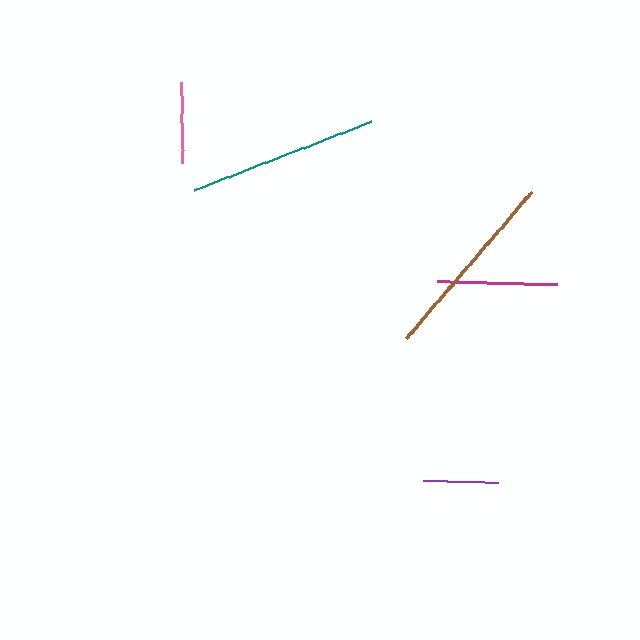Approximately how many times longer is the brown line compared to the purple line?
The brown line is approximately 2.6 times the length of the purple line.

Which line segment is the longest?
The brown line is the longest at approximately 193 pixels.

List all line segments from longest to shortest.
From longest to shortest: brown, teal, magenta, pink, purple.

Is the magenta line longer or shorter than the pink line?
The magenta line is longer than the pink line.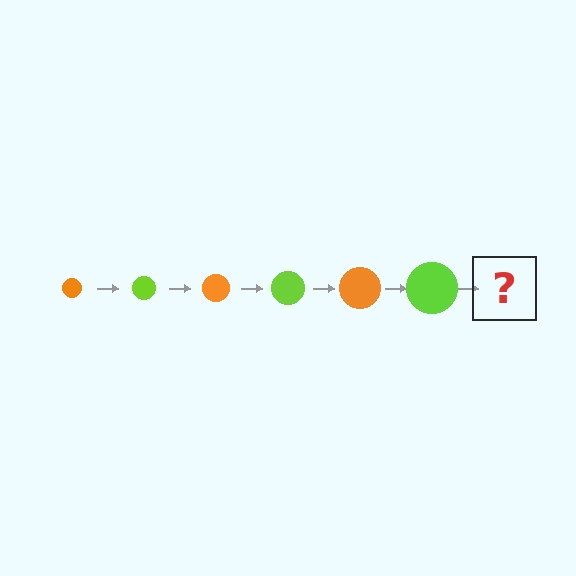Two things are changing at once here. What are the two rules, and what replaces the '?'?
The two rules are that the circle grows larger each step and the color cycles through orange and lime. The '?' should be an orange circle, larger than the previous one.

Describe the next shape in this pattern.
It should be an orange circle, larger than the previous one.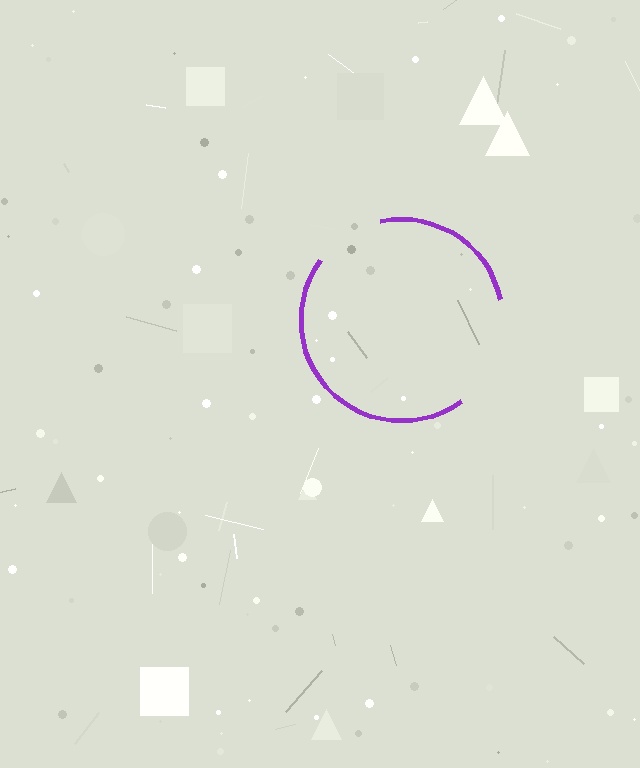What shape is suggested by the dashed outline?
The dashed outline suggests a circle.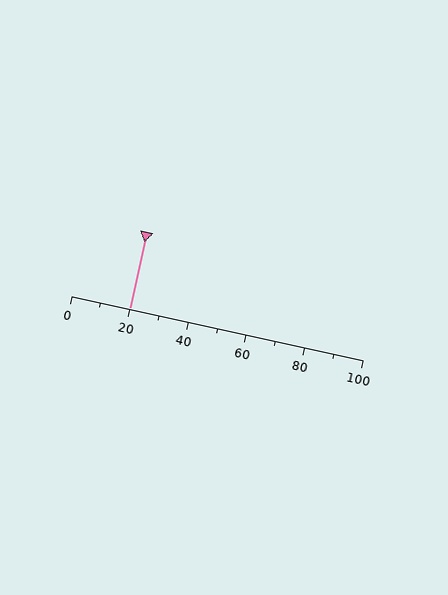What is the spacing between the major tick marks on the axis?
The major ticks are spaced 20 apart.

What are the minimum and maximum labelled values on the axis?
The axis runs from 0 to 100.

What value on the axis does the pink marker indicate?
The marker indicates approximately 20.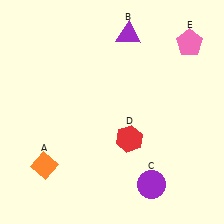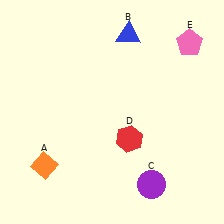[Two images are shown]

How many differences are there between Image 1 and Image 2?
There is 1 difference between the two images.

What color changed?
The triangle (B) changed from purple in Image 1 to blue in Image 2.